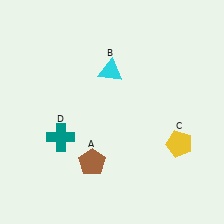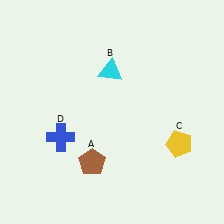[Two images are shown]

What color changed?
The cross (D) changed from teal in Image 1 to blue in Image 2.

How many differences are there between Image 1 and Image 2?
There is 1 difference between the two images.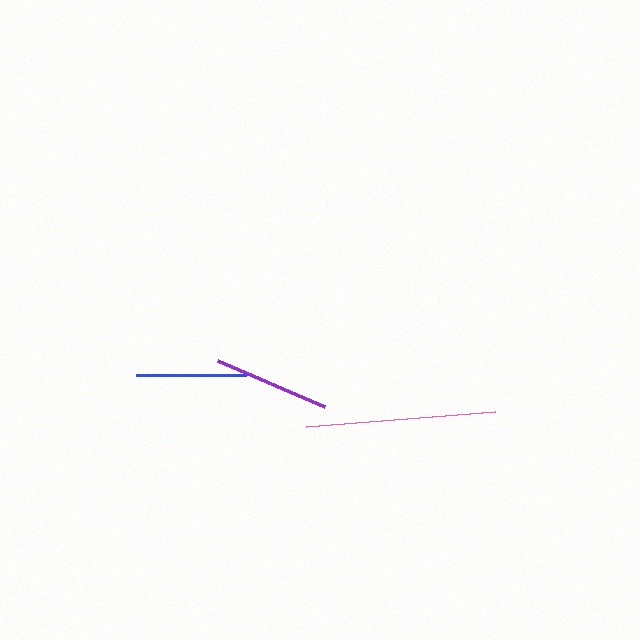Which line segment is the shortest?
The blue line is the shortest at approximately 109 pixels.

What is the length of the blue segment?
The blue segment is approximately 109 pixels long.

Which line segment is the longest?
The pink line is the longest at approximately 189 pixels.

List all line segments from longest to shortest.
From longest to shortest: pink, purple, blue.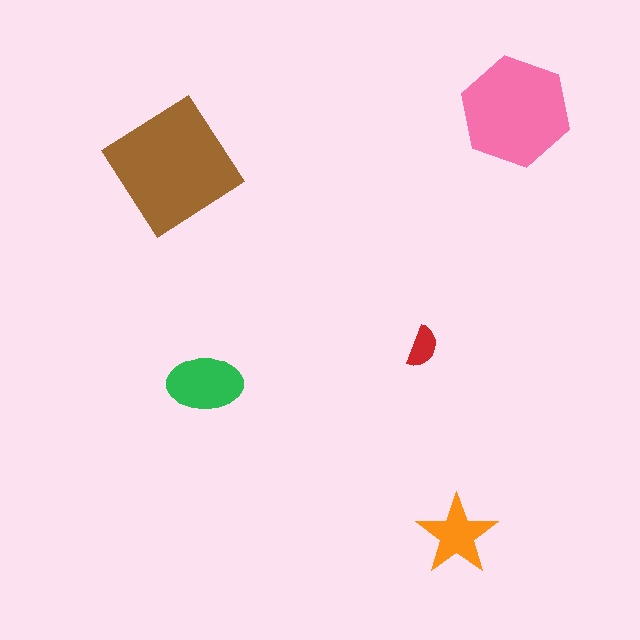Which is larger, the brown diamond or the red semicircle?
The brown diamond.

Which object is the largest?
The brown diamond.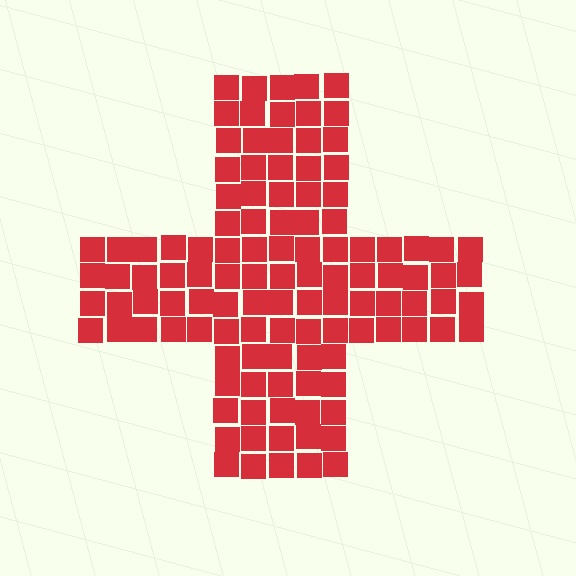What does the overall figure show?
The overall figure shows a cross.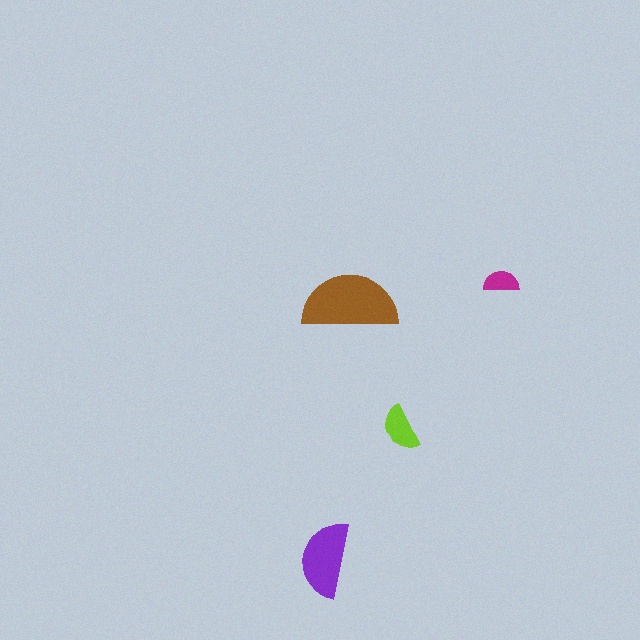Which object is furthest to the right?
The magenta semicircle is rightmost.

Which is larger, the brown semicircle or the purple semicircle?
The brown one.